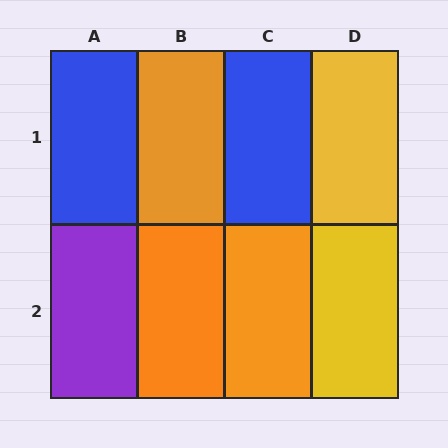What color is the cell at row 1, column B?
Orange.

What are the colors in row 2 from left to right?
Purple, orange, orange, yellow.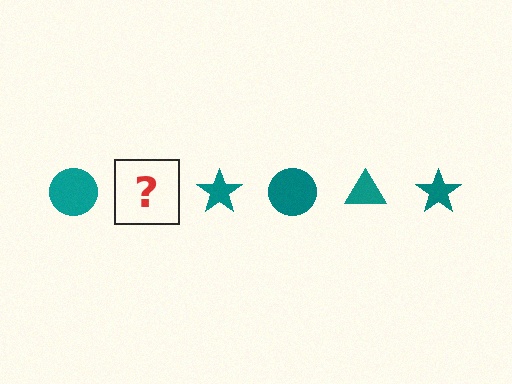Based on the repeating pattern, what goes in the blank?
The blank should be a teal triangle.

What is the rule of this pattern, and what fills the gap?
The rule is that the pattern cycles through circle, triangle, star shapes in teal. The gap should be filled with a teal triangle.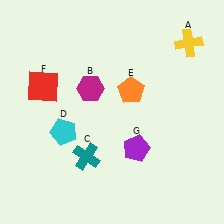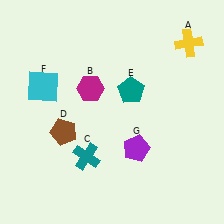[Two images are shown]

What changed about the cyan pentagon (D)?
In Image 1, D is cyan. In Image 2, it changed to brown.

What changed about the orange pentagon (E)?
In Image 1, E is orange. In Image 2, it changed to teal.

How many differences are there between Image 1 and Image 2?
There are 3 differences between the two images.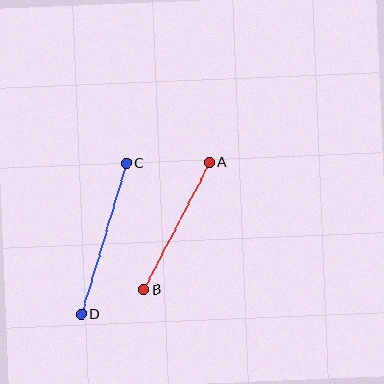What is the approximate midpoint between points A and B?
The midpoint is at approximately (176, 226) pixels.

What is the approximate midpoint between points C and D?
The midpoint is at approximately (104, 239) pixels.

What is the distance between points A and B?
The distance is approximately 143 pixels.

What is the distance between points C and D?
The distance is approximately 158 pixels.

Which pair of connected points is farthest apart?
Points C and D are farthest apart.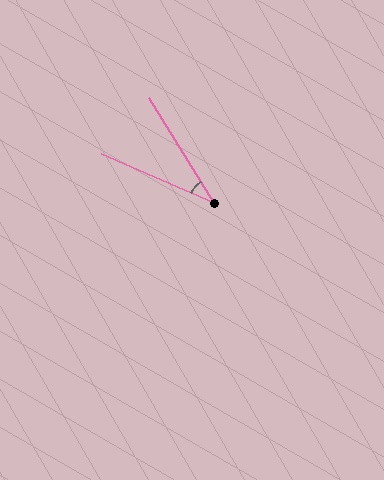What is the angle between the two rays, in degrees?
Approximately 35 degrees.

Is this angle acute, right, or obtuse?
It is acute.